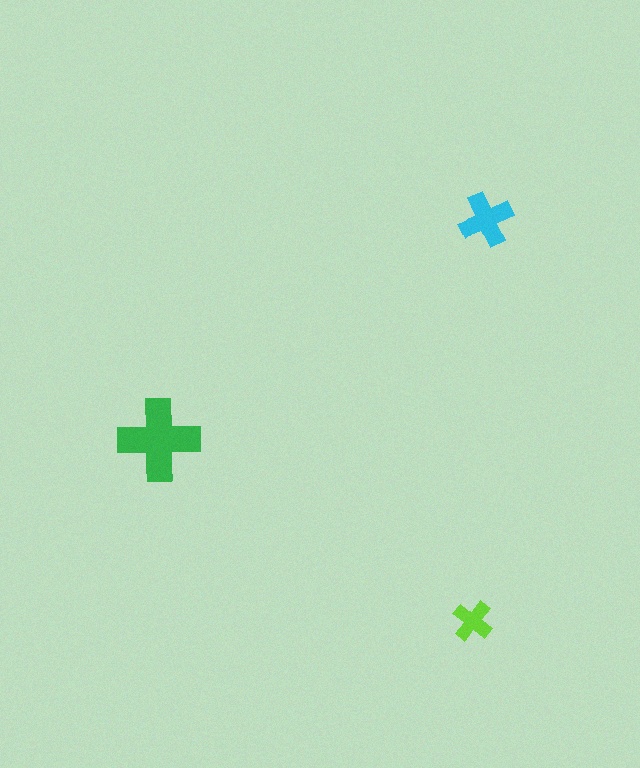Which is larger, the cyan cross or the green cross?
The green one.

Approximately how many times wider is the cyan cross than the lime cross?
About 1.5 times wider.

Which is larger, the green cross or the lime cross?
The green one.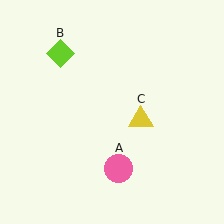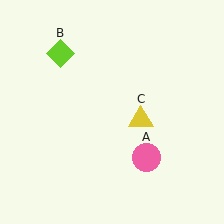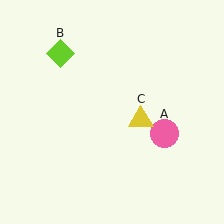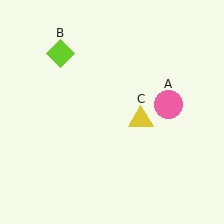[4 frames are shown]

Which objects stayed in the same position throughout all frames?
Lime diamond (object B) and yellow triangle (object C) remained stationary.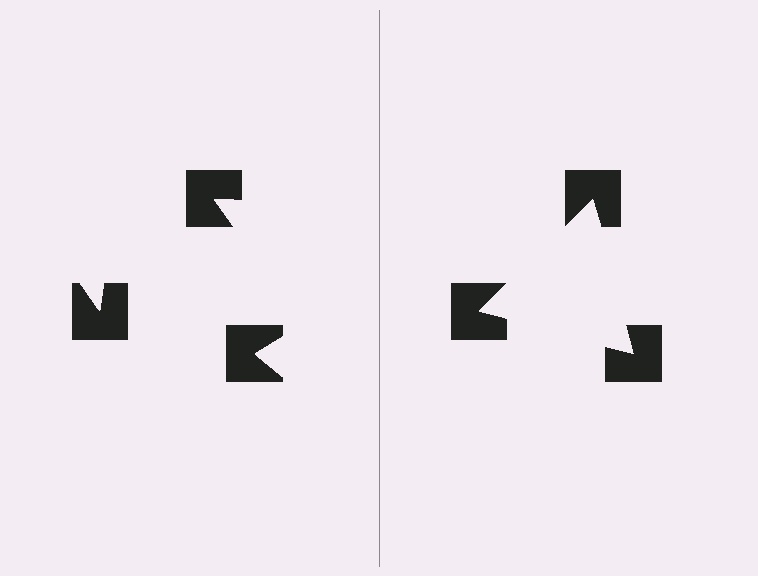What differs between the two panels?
The notched squares are positioned identically on both sides; only the wedge orientations differ. On the right they align to a triangle; on the left they are misaligned.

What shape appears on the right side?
An illusory triangle.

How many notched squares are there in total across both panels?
6 — 3 on each side.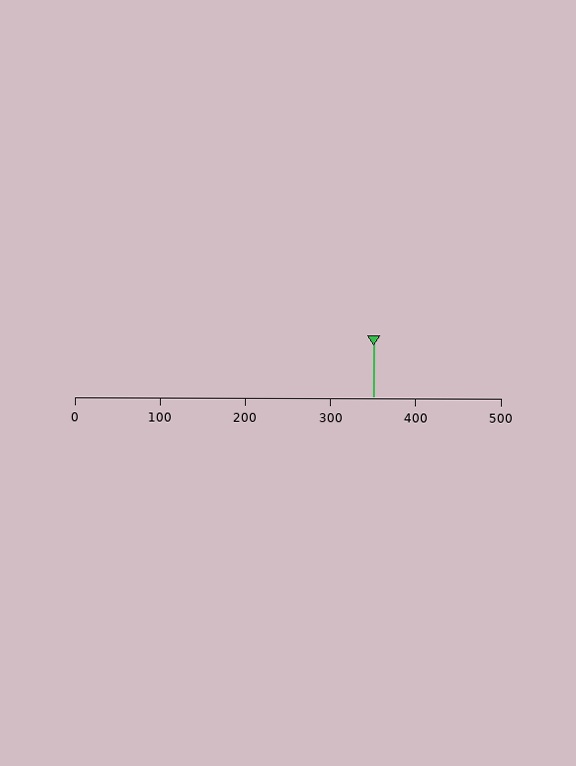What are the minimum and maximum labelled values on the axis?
The axis runs from 0 to 500.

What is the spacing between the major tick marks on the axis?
The major ticks are spaced 100 apart.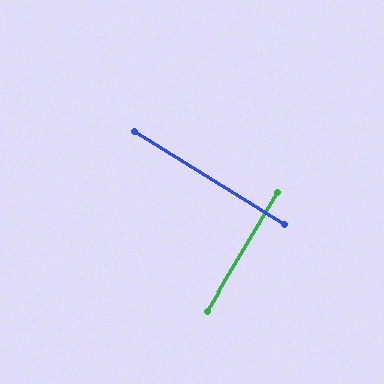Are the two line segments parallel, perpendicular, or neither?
Perpendicular — they meet at approximately 89°.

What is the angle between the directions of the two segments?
Approximately 89 degrees.